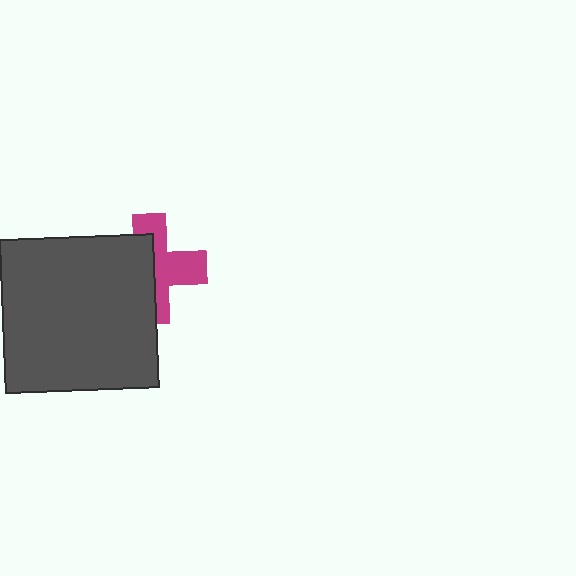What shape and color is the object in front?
The object in front is a dark gray square.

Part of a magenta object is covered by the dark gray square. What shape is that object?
It is a cross.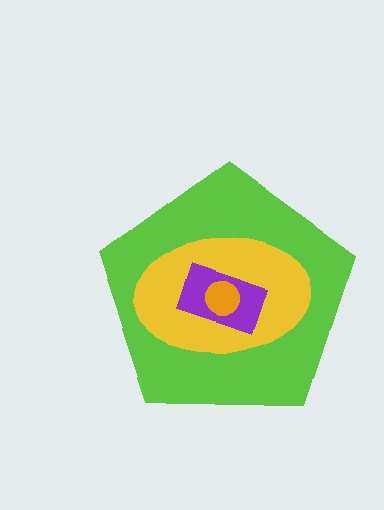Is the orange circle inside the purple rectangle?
Yes.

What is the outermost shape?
The lime pentagon.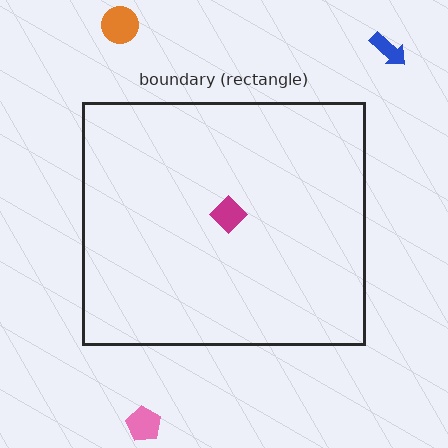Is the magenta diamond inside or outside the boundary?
Inside.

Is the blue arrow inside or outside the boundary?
Outside.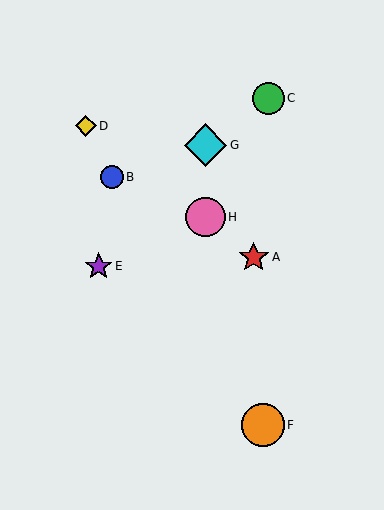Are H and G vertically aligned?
Yes, both are at x≈205.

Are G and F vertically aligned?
No, G is at x≈205 and F is at x≈263.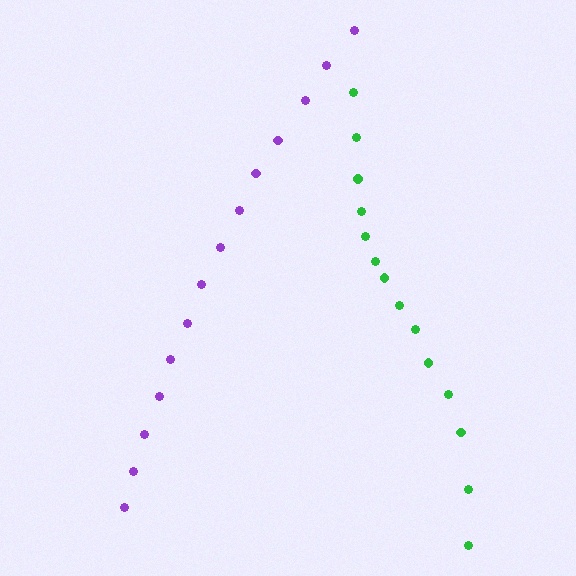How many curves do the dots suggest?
There are 2 distinct paths.